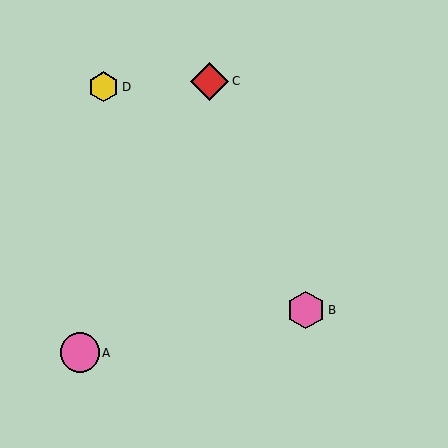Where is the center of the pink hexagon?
The center of the pink hexagon is at (306, 310).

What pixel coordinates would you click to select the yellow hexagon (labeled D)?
Click at (104, 87) to select the yellow hexagon D.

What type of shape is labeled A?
Shape A is a pink circle.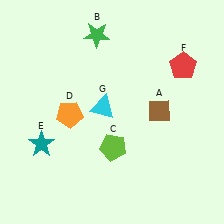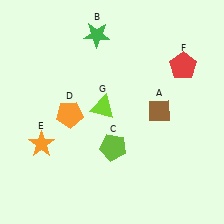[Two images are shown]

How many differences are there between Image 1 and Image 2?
There are 2 differences between the two images.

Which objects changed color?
E changed from teal to orange. G changed from cyan to lime.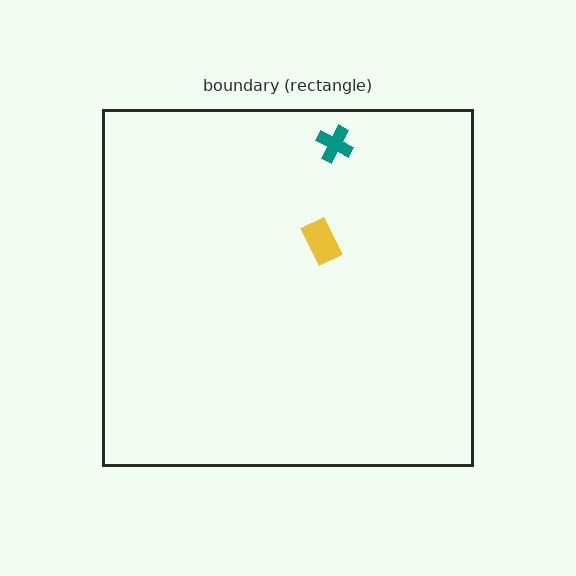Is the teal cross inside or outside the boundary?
Inside.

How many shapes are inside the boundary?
2 inside, 0 outside.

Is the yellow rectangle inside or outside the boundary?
Inside.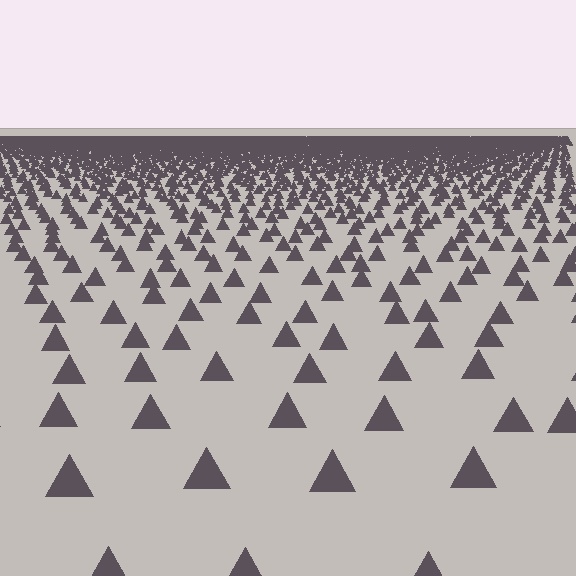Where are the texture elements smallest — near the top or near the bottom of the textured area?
Near the top.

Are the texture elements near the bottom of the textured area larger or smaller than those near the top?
Larger. Near the bottom, elements are closer to the viewer and appear at a bigger on-screen size.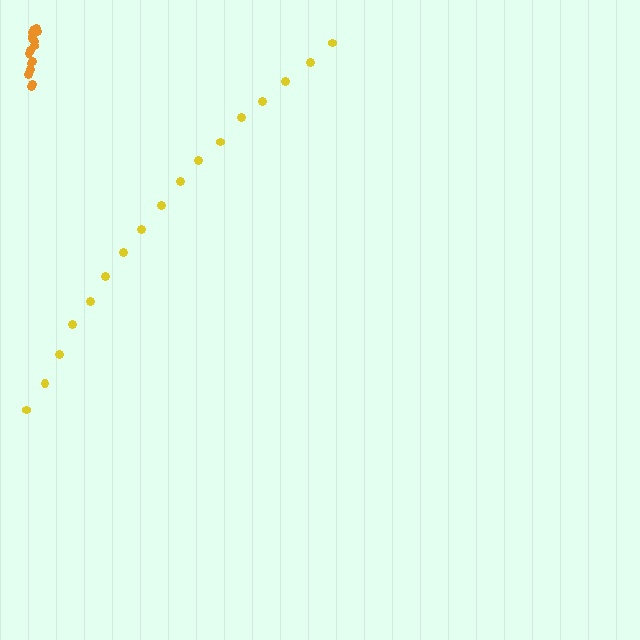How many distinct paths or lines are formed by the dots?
There are 2 distinct paths.